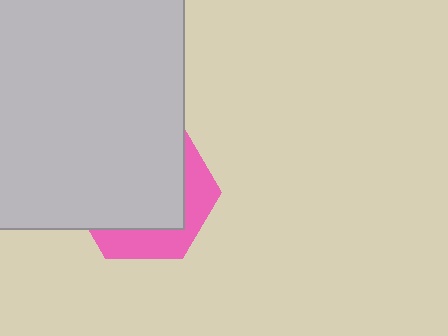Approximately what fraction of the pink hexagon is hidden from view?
Roughly 68% of the pink hexagon is hidden behind the light gray square.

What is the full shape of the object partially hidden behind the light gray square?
The partially hidden object is a pink hexagon.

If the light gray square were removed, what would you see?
You would see the complete pink hexagon.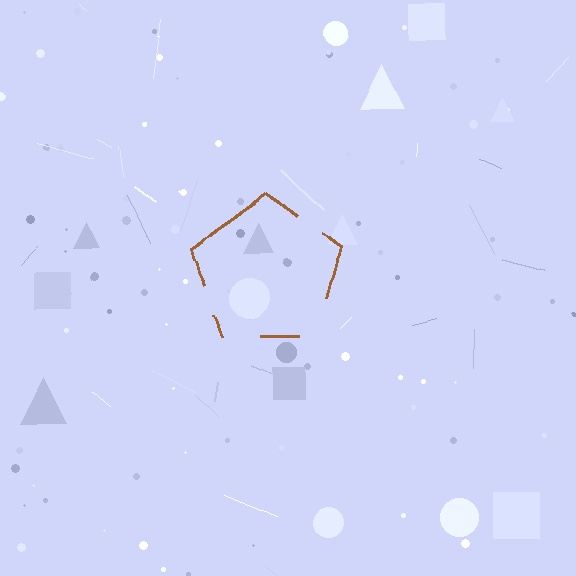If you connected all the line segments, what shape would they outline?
They would outline a pentagon.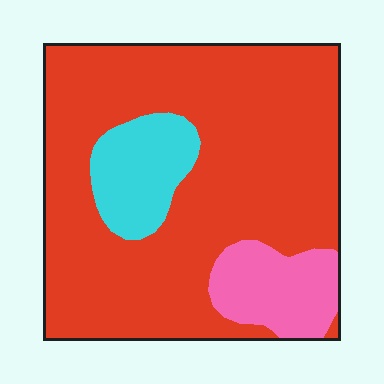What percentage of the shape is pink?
Pink takes up about one eighth (1/8) of the shape.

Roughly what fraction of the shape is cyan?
Cyan covers around 10% of the shape.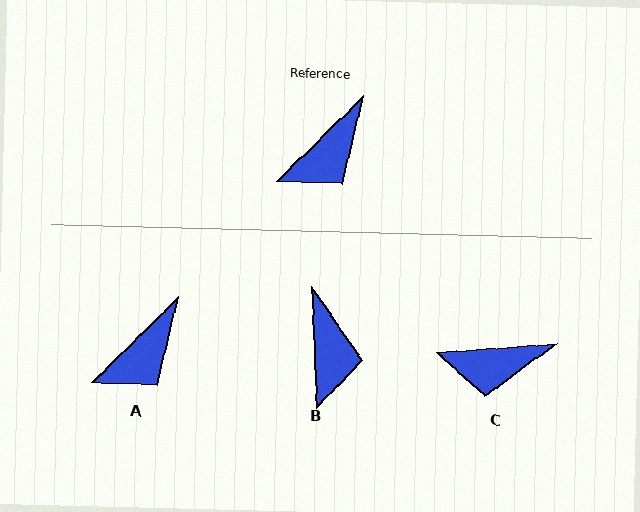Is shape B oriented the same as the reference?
No, it is off by about 48 degrees.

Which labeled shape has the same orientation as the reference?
A.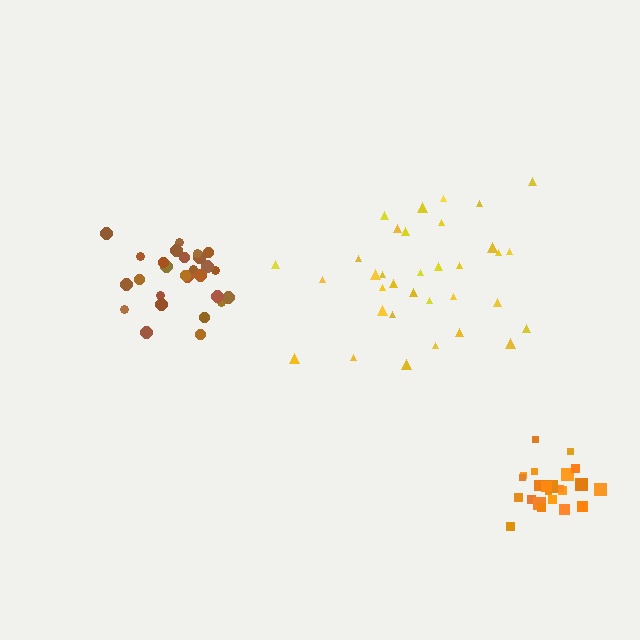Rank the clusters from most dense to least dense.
orange, brown, yellow.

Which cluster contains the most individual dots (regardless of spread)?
Yellow (34).